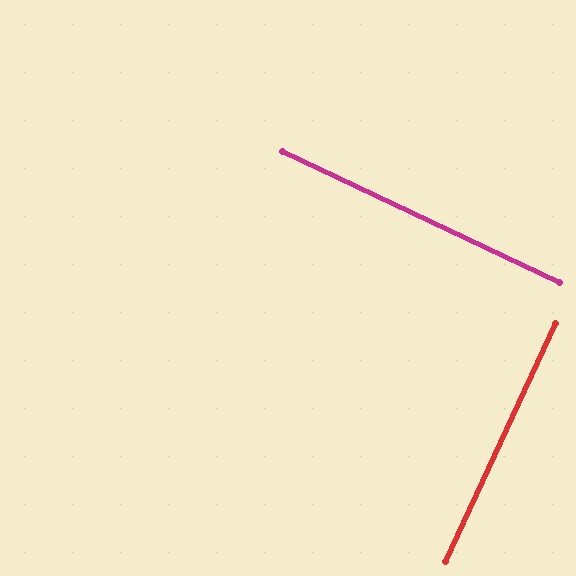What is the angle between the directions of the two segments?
Approximately 89 degrees.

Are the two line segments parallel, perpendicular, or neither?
Perpendicular — they meet at approximately 89°.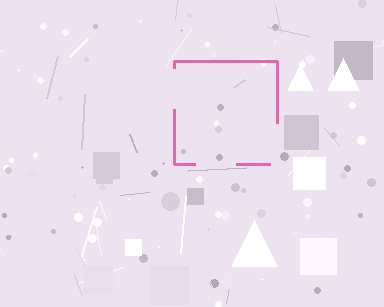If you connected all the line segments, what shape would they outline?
They would outline a square.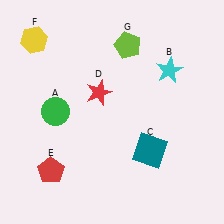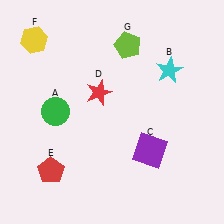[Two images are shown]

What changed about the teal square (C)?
In Image 1, C is teal. In Image 2, it changed to purple.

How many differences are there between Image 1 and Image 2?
There is 1 difference between the two images.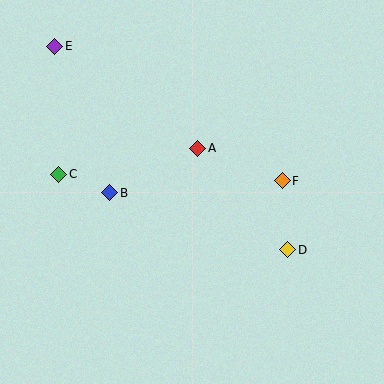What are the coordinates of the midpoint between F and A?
The midpoint between F and A is at (240, 164).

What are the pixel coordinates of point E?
Point E is at (55, 46).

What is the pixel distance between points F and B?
The distance between F and B is 173 pixels.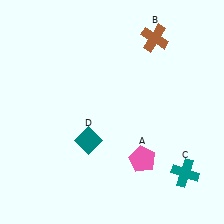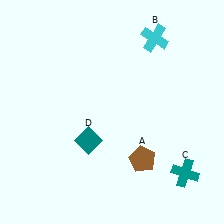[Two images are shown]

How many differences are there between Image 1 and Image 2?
There are 2 differences between the two images.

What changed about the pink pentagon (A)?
In Image 1, A is pink. In Image 2, it changed to brown.